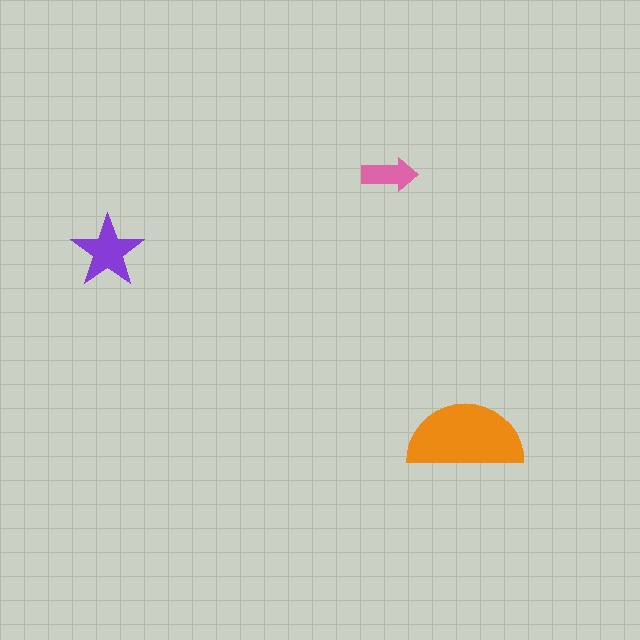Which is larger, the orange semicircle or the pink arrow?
The orange semicircle.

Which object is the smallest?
The pink arrow.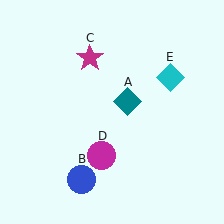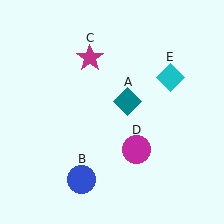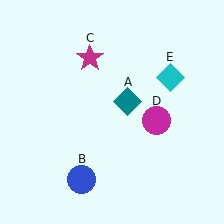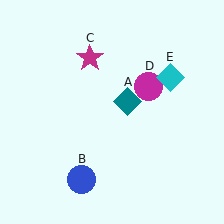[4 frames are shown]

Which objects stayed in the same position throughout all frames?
Teal diamond (object A) and blue circle (object B) and magenta star (object C) and cyan diamond (object E) remained stationary.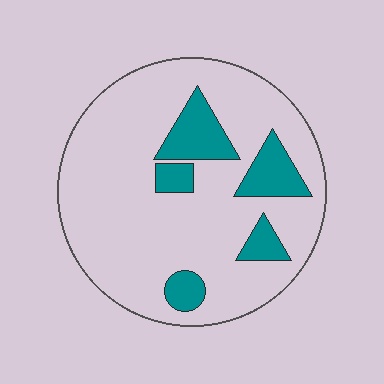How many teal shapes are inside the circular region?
5.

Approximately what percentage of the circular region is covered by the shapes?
Approximately 20%.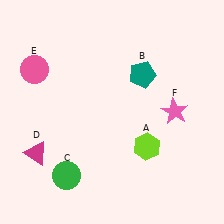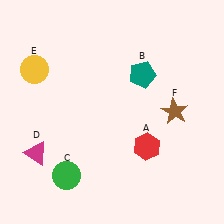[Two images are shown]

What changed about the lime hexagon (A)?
In Image 1, A is lime. In Image 2, it changed to red.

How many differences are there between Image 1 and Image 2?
There are 3 differences between the two images.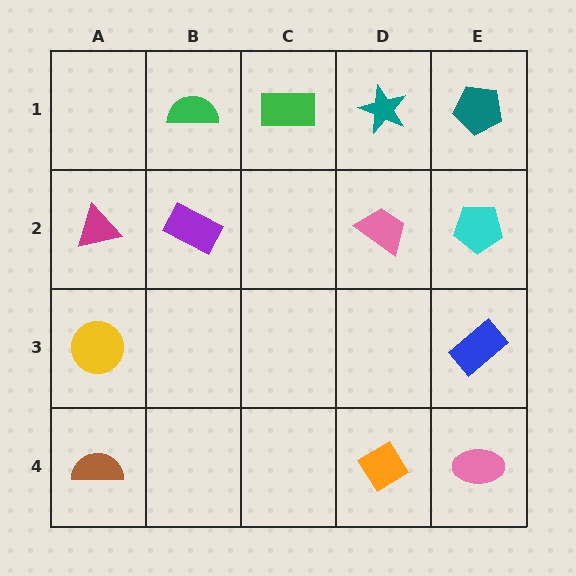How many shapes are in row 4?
3 shapes.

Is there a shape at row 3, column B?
No, that cell is empty.